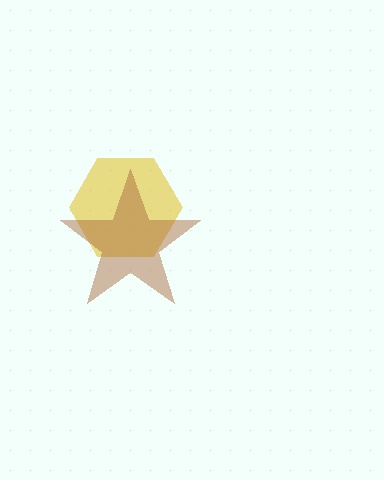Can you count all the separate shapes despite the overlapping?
Yes, there are 2 separate shapes.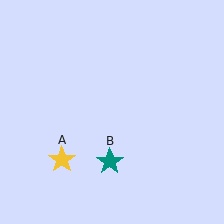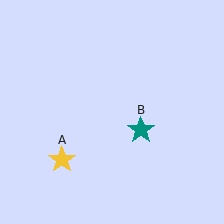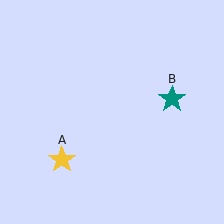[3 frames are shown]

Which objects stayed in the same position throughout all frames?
Yellow star (object A) remained stationary.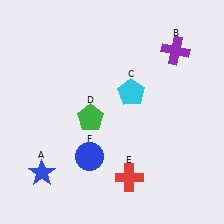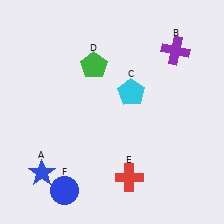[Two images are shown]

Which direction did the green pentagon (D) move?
The green pentagon (D) moved up.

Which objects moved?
The objects that moved are: the green pentagon (D), the blue circle (F).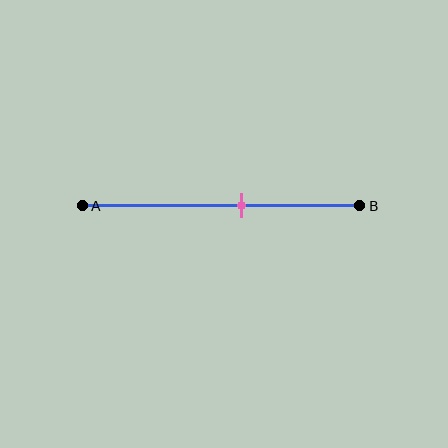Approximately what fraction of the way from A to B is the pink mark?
The pink mark is approximately 55% of the way from A to B.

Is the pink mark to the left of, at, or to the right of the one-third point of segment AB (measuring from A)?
The pink mark is to the right of the one-third point of segment AB.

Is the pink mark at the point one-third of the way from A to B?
No, the mark is at about 55% from A, not at the 33% one-third point.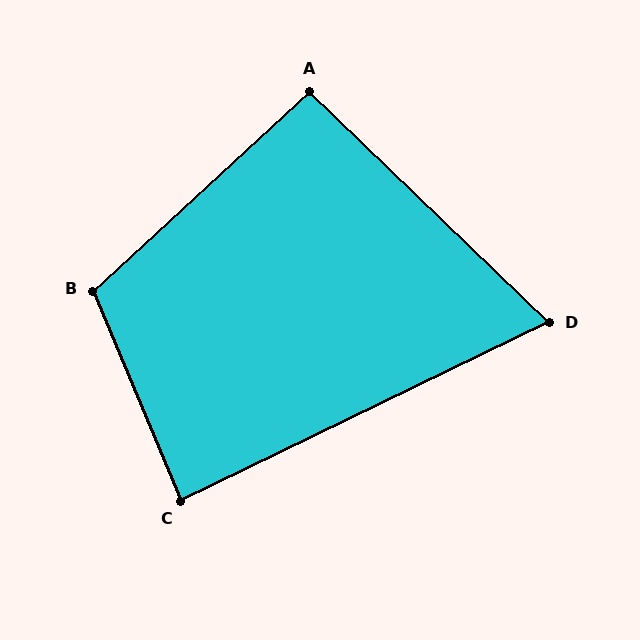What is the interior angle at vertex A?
Approximately 93 degrees (approximately right).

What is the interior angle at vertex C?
Approximately 87 degrees (approximately right).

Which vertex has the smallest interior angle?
D, at approximately 70 degrees.